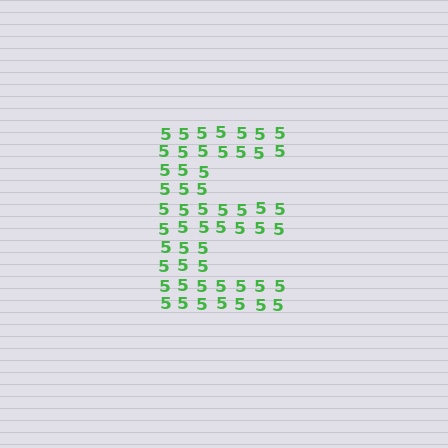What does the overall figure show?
The overall figure shows the letter E.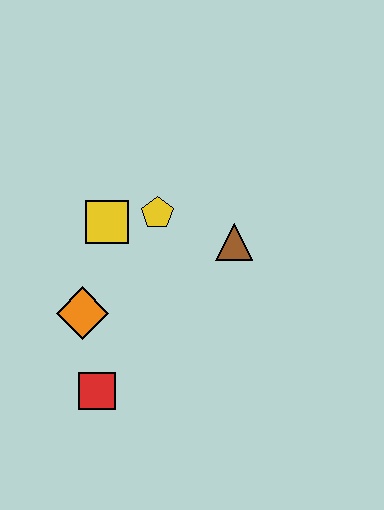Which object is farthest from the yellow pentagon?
The red square is farthest from the yellow pentagon.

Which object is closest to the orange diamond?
The red square is closest to the orange diamond.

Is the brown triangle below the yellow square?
Yes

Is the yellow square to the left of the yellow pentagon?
Yes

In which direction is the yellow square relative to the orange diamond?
The yellow square is above the orange diamond.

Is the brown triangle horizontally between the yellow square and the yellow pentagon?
No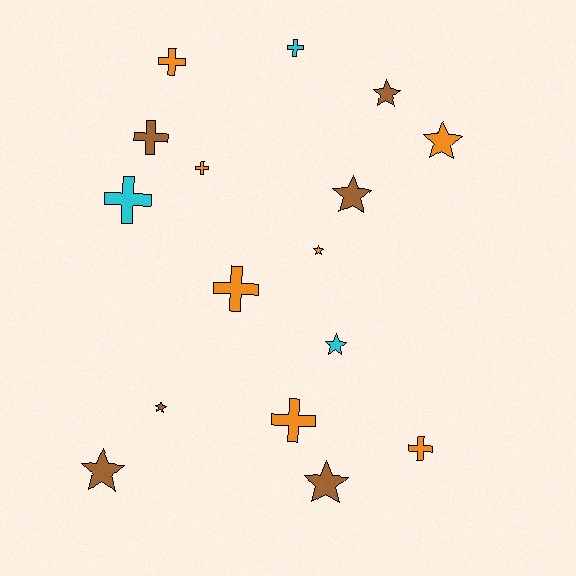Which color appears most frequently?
Orange, with 7 objects.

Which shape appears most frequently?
Star, with 8 objects.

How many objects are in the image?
There are 16 objects.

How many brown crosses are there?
There is 1 brown cross.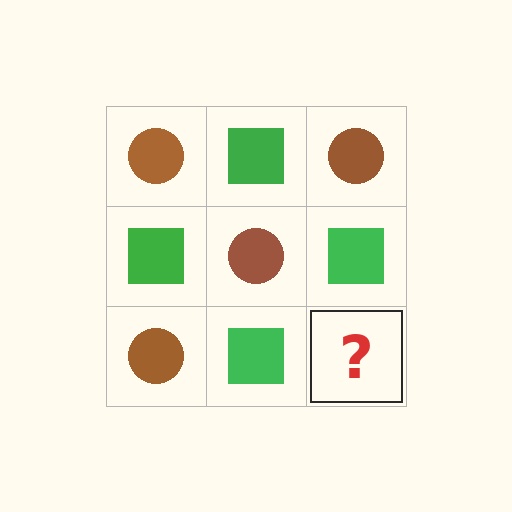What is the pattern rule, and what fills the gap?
The rule is that it alternates brown circle and green square in a checkerboard pattern. The gap should be filled with a brown circle.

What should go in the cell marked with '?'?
The missing cell should contain a brown circle.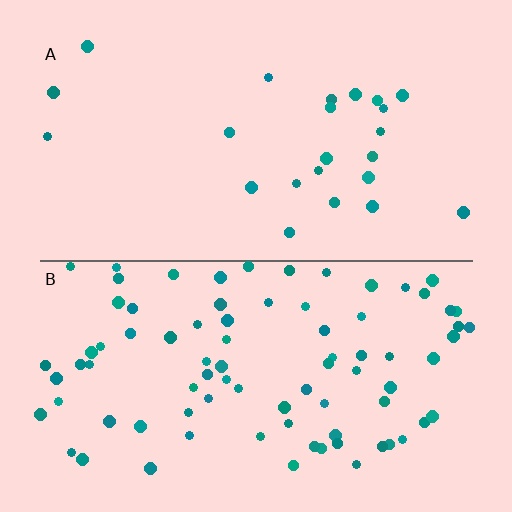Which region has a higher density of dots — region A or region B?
B (the bottom).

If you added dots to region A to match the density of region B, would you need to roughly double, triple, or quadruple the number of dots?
Approximately quadruple.